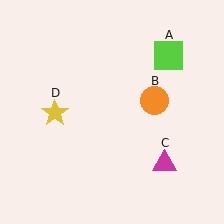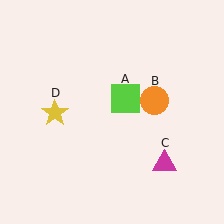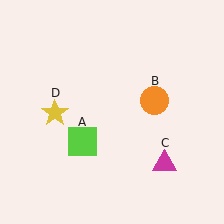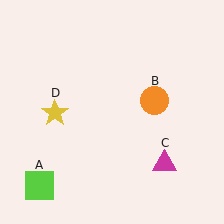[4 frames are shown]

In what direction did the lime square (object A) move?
The lime square (object A) moved down and to the left.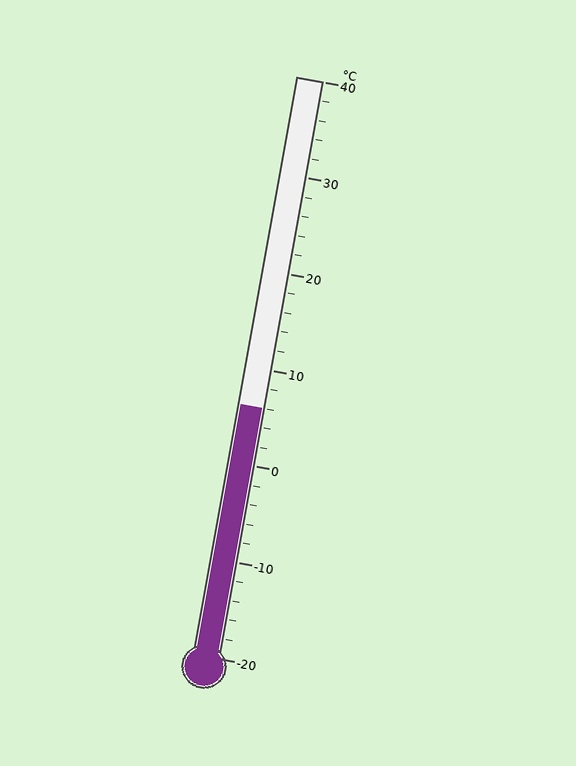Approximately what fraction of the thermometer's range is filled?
The thermometer is filled to approximately 45% of its range.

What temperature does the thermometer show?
The thermometer shows approximately 6°C.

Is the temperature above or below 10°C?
The temperature is below 10°C.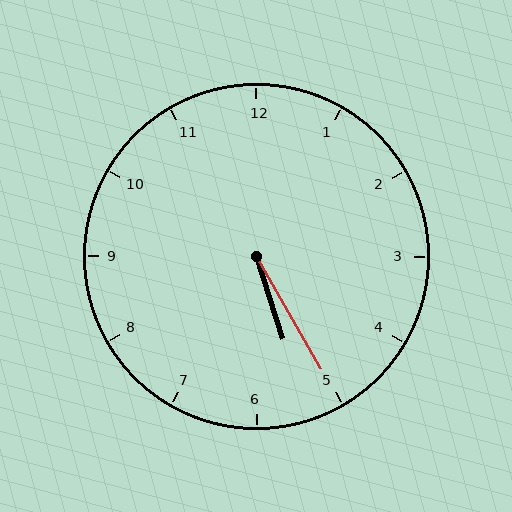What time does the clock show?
5:25.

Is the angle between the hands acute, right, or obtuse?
It is acute.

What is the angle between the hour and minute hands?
Approximately 12 degrees.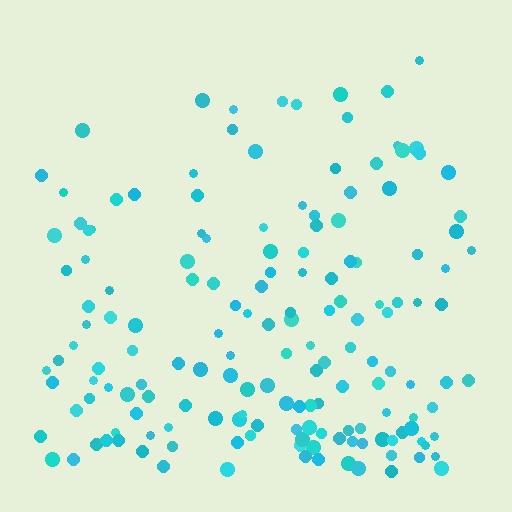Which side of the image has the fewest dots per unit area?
The top.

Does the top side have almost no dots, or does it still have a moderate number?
Still a moderate number, just noticeably fewer than the bottom.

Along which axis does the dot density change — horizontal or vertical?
Vertical.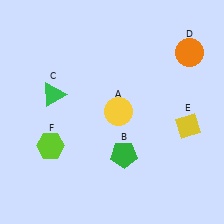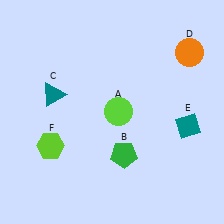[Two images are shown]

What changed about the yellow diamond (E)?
In Image 1, E is yellow. In Image 2, it changed to teal.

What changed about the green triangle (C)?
In Image 1, C is green. In Image 2, it changed to teal.